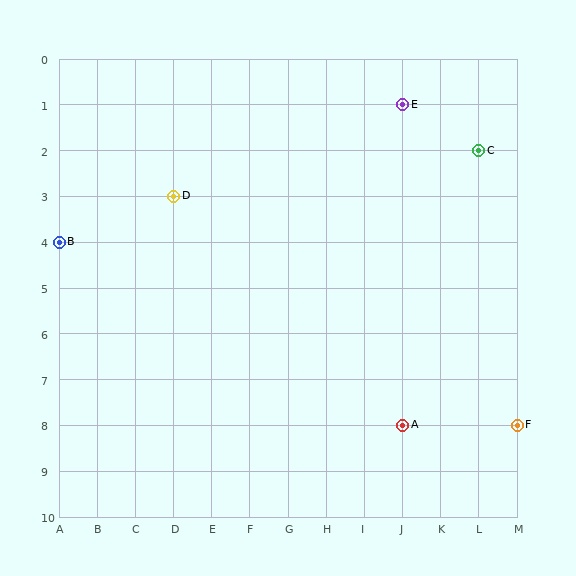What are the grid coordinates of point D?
Point D is at grid coordinates (D, 3).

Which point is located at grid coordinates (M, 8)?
Point F is at (M, 8).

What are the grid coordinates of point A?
Point A is at grid coordinates (J, 8).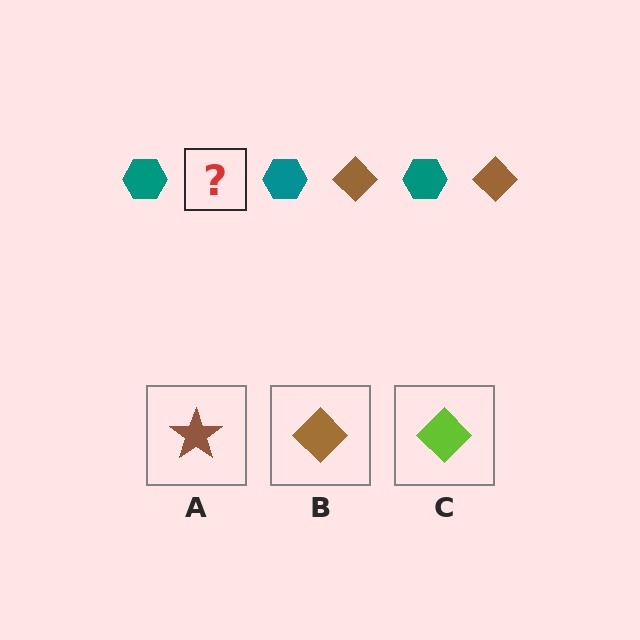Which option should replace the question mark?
Option B.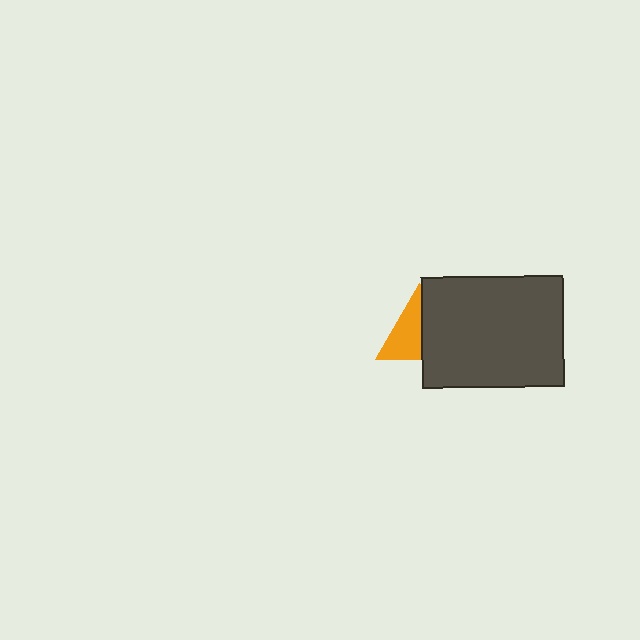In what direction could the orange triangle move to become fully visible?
The orange triangle could move left. That would shift it out from behind the dark gray rectangle entirely.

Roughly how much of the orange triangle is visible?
About half of it is visible (roughly 54%).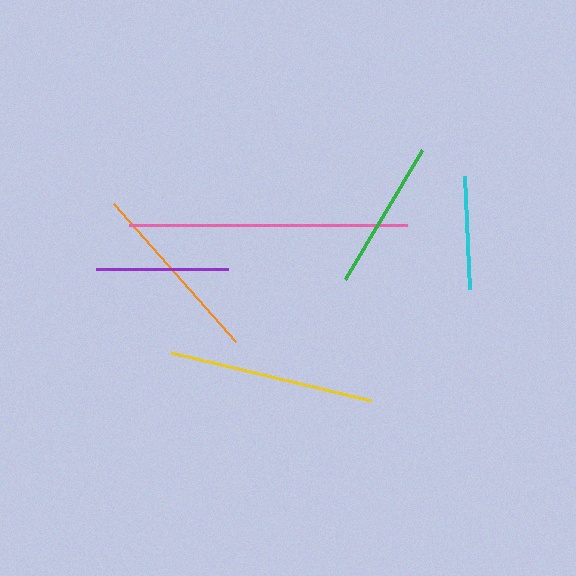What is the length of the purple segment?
The purple segment is approximately 132 pixels long.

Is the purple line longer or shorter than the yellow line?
The yellow line is longer than the purple line.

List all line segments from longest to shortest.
From longest to shortest: pink, yellow, orange, green, purple, cyan.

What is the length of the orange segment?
The orange segment is approximately 184 pixels long.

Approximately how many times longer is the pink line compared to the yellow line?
The pink line is approximately 1.3 times the length of the yellow line.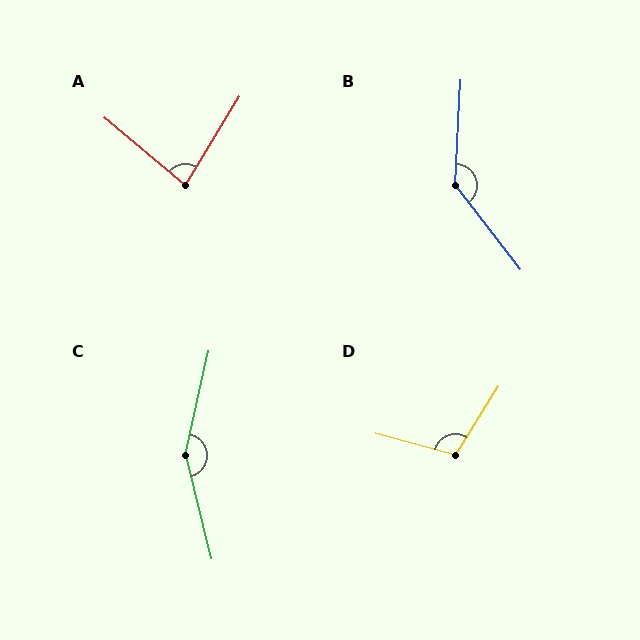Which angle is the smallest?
A, at approximately 82 degrees.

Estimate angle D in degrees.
Approximately 107 degrees.